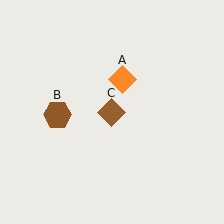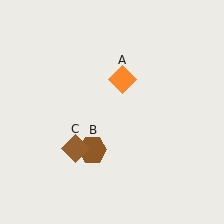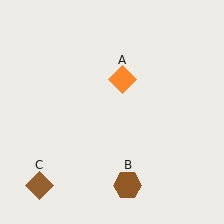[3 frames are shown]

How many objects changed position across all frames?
2 objects changed position: brown hexagon (object B), brown diamond (object C).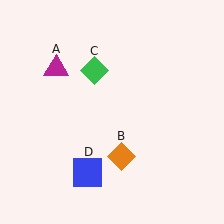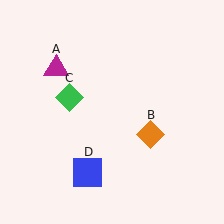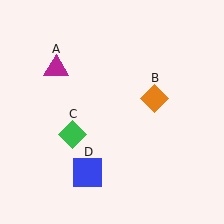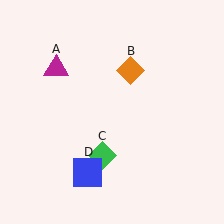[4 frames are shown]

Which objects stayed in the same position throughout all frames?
Magenta triangle (object A) and blue square (object D) remained stationary.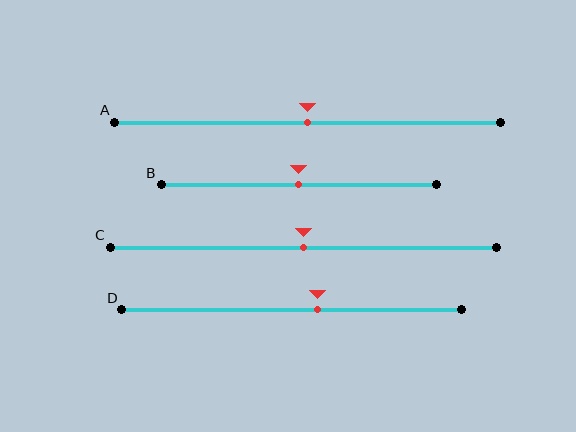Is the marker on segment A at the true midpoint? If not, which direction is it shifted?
Yes, the marker on segment A is at the true midpoint.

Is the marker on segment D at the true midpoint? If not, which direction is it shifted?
No, the marker on segment D is shifted to the right by about 8% of the segment length.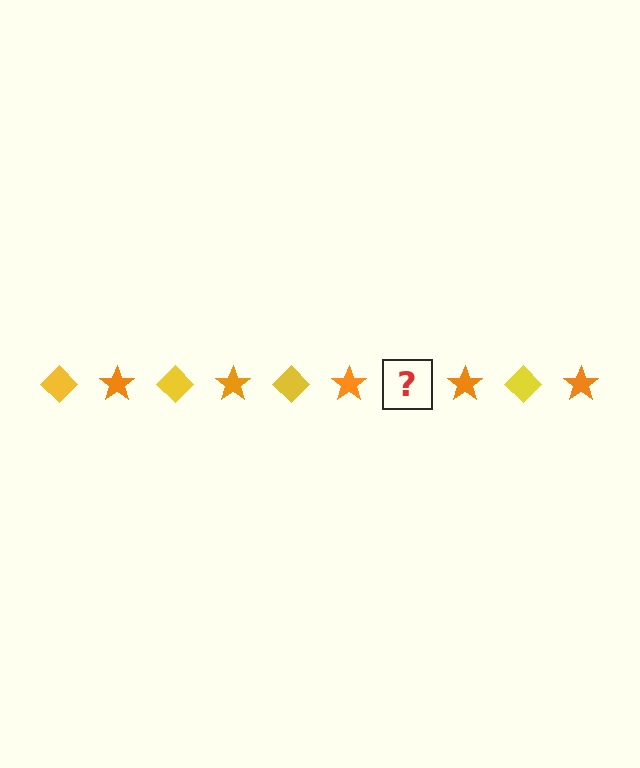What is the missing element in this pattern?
The missing element is a yellow diamond.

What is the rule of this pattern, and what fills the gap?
The rule is that the pattern alternates between yellow diamond and orange star. The gap should be filled with a yellow diamond.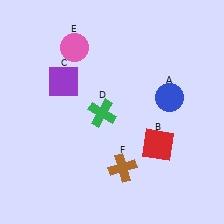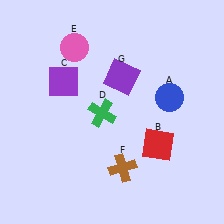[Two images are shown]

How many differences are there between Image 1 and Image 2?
There is 1 difference between the two images.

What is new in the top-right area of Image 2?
A purple square (G) was added in the top-right area of Image 2.